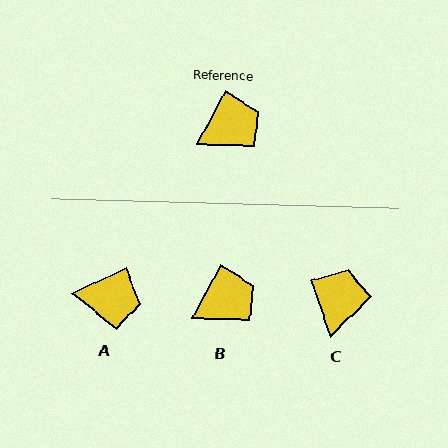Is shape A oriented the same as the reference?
No, it is off by about 37 degrees.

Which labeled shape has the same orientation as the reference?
B.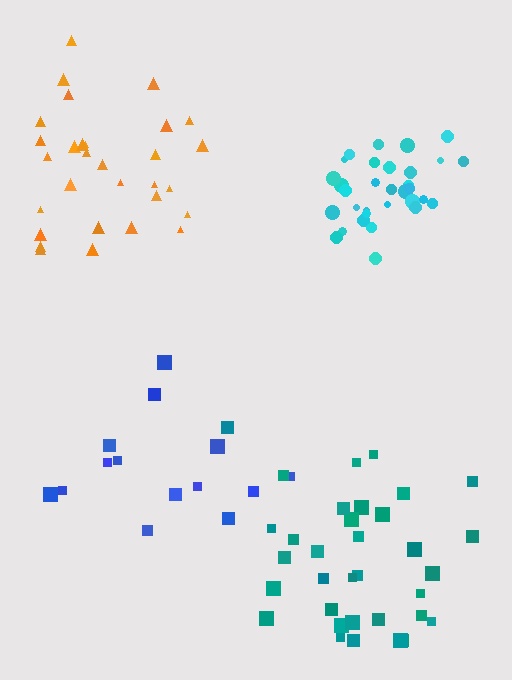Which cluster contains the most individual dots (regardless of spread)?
Teal (35).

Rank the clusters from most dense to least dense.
cyan, teal, orange, blue.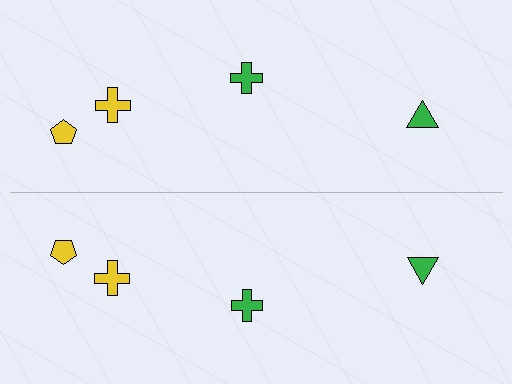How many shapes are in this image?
There are 8 shapes in this image.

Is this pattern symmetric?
Yes, this pattern has bilateral (reflection) symmetry.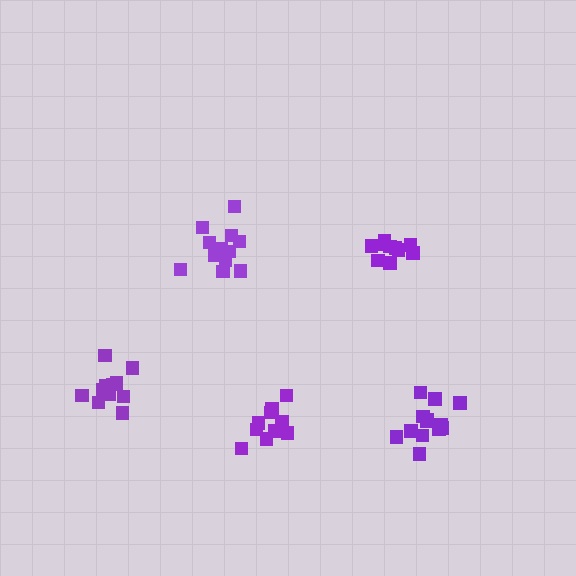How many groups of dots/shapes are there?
There are 5 groups.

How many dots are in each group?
Group 1: 13 dots, Group 2: 10 dots, Group 3: 11 dots, Group 4: 12 dots, Group 5: 11 dots (57 total).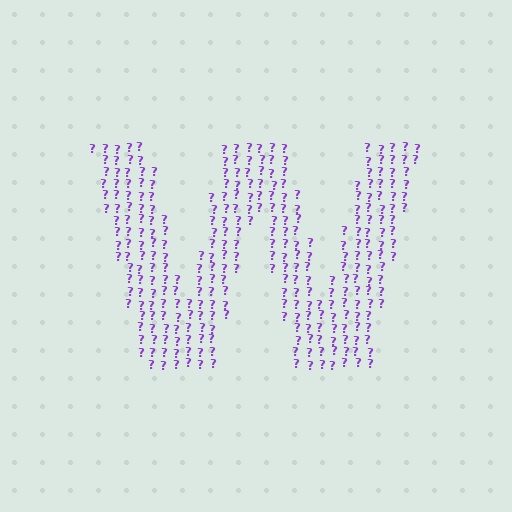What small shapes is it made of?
It is made of small question marks.